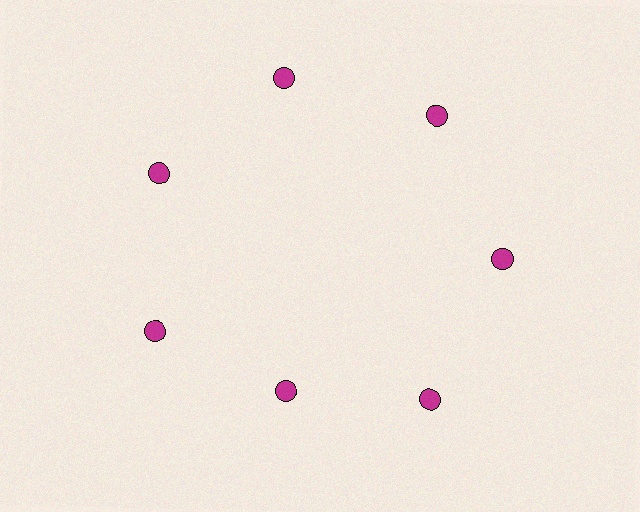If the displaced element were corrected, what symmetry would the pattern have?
It would have 7-fold rotational symmetry — the pattern would map onto itself every 51 degrees.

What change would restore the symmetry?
The symmetry would be restored by moving it outward, back onto the ring so that all 7 circles sit at equal angles and equal distance from the center.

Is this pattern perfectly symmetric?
No. The 7 magenta circles are arranged in a ring, but one element near the 6 o'clock position is pulled inward toward the center, breaking the 7-fold rotational symmetry.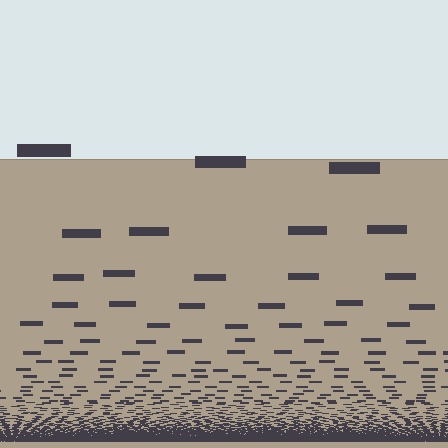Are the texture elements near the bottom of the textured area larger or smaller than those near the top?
Smaller. The gradient is inverted — elements near the bottom are smaller and denser.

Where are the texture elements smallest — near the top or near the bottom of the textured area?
Near the bottom.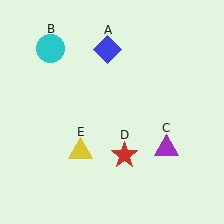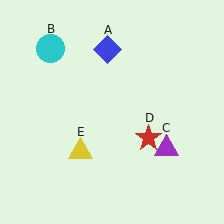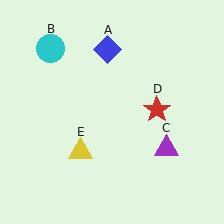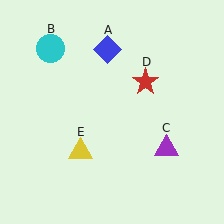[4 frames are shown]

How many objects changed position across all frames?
1 object changed position: red star (object D).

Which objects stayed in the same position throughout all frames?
Blue diamond (object A) and cyan circle (object B) and purple triangle (object C) and yellow triangle (object E) remained stationary.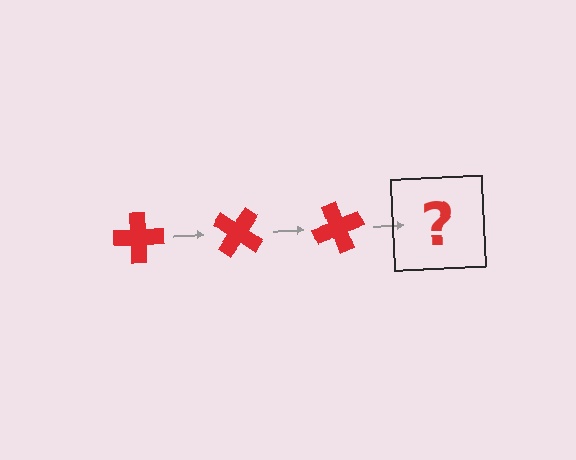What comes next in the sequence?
The next element should be a red cross rotated 105 degrees.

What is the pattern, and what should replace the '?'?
The pattern is that the cross rotates 35 degrees each step. The '?' should be a red cross rotated 105 degrees.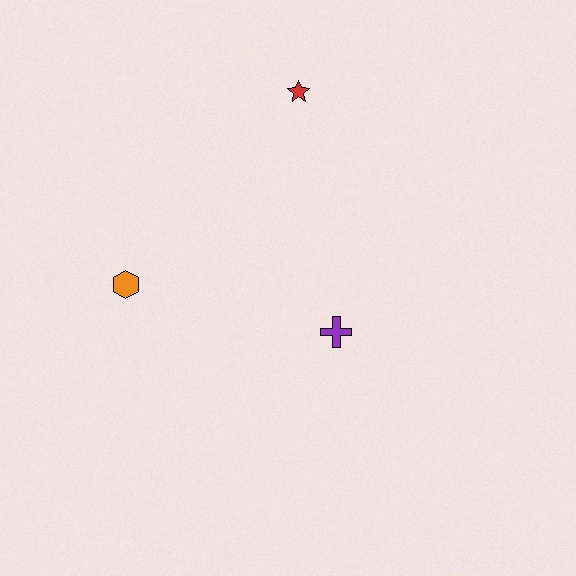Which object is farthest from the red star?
The orange hexagon is farthest from the red star.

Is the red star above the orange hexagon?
Yes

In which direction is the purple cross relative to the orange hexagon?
The purple cross is to the right of the orange hexagon.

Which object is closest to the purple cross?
The orange hexagon is closest to the purple cross.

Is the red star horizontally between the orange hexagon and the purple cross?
Yes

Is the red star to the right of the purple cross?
No